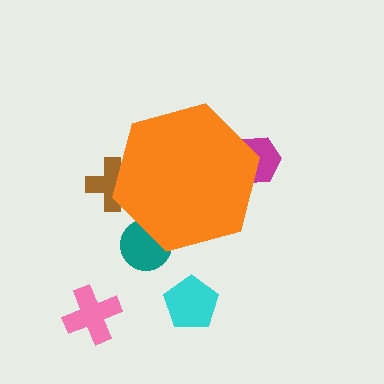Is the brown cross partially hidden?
Yes, the brown cross is partially hidden behind the orange hexagon.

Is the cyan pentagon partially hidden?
No, the cyan pentagon is fully visible.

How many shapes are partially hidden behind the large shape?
3 shapes are partially hidden.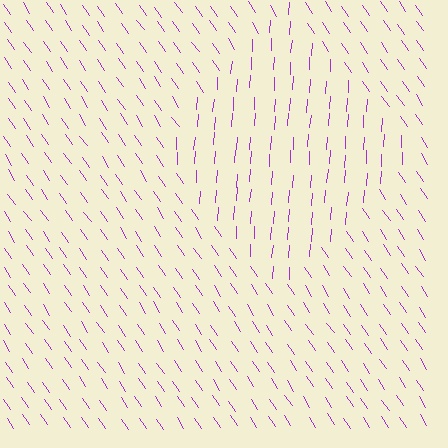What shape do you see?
I see a diamond.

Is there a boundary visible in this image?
Yes, there is a texture boundary formed by a change in line orientation.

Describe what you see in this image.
The image is filled with small purple line segments. A diamond region in the image has lines oriented differently from the surrounding lines, creating a visible texture boundary.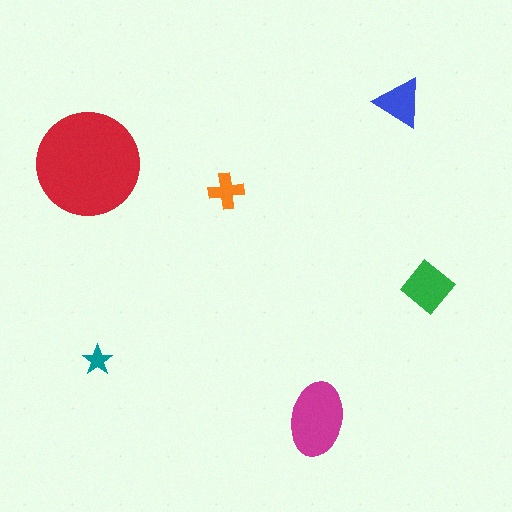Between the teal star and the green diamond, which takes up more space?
The green diamond.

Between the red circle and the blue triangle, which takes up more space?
The red circle.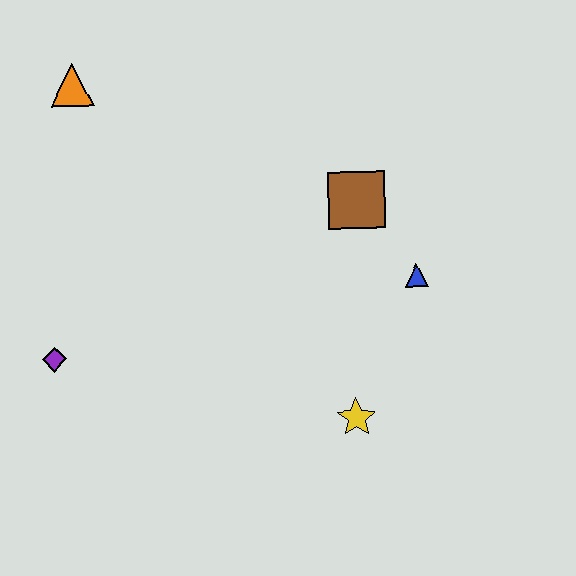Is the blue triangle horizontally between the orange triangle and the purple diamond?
No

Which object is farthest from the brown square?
The purple diamond is farthest from the brown square.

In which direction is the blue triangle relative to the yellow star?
The blue triangle is above the yellow star.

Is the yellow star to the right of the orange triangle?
Yes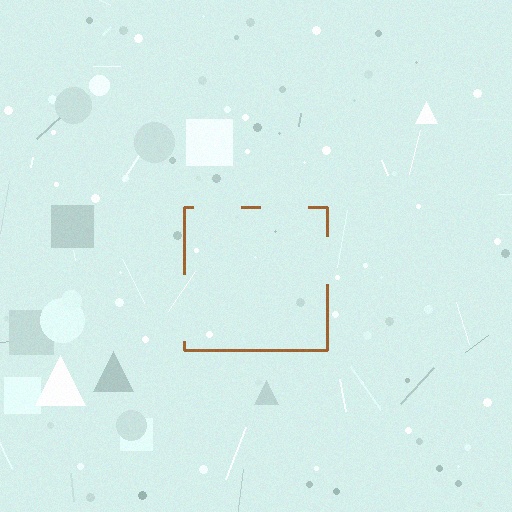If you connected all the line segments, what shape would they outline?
They would outline a square.